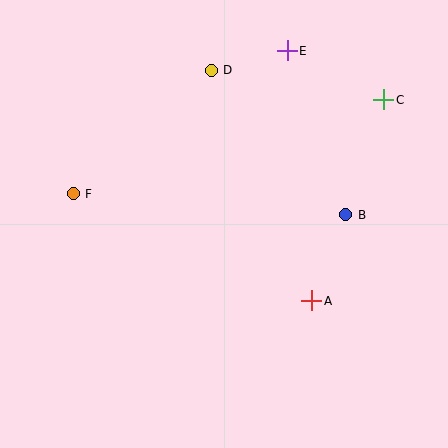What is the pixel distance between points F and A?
The distance between F and A is 261 pixels.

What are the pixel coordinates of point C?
Point C is at (384, 100).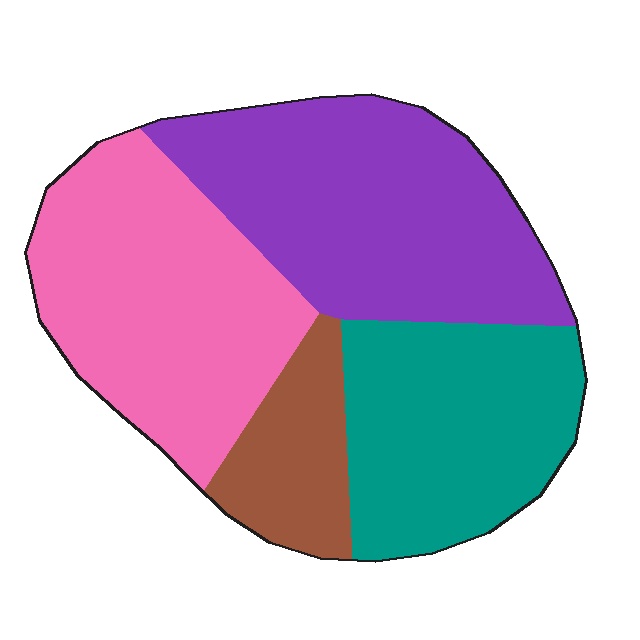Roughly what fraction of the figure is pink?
Pink covers 31% of the figure.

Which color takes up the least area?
Brown, at roughly 10%.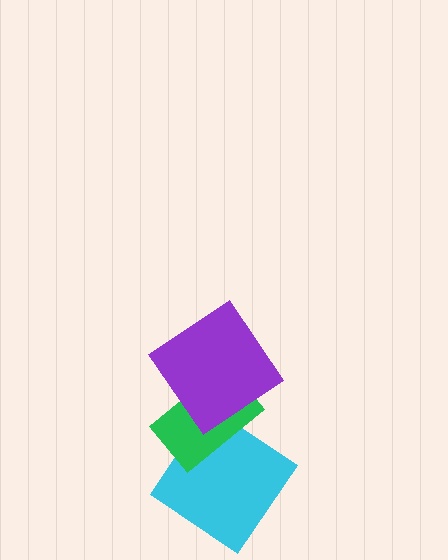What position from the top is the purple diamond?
The purple diamond is 1st from the top.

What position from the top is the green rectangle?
The green rectangle is 2nd from the top.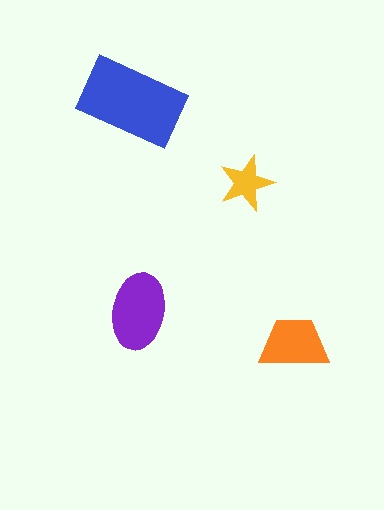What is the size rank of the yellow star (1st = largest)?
4th.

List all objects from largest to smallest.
The blue rectangle, the purple ellipse, the orange trapezoid, the yellow star.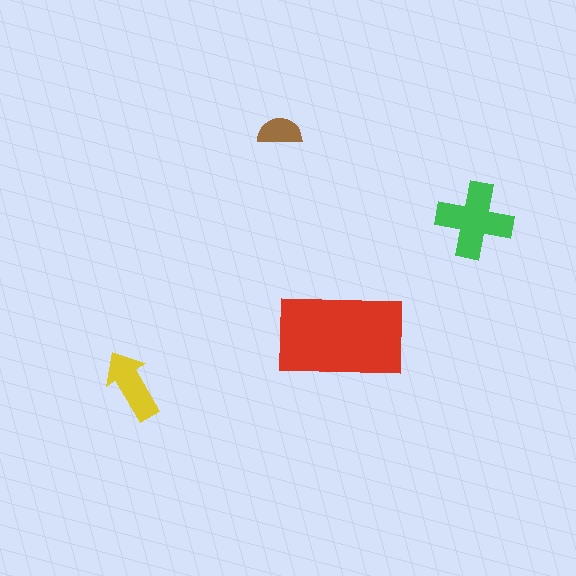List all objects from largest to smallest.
The red rectangle, the green cross, the yellow arrow, the brown semicircle.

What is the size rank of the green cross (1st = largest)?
2nd.